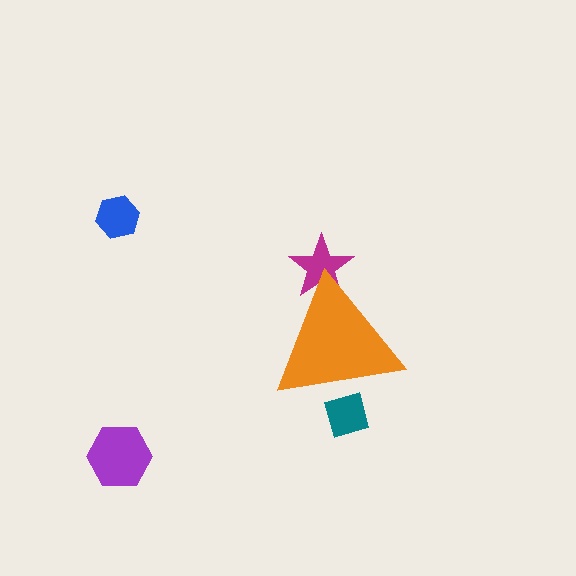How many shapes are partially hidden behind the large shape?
2 shapes are partially hidden.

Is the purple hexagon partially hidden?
No, the purple hexagon is fully visible.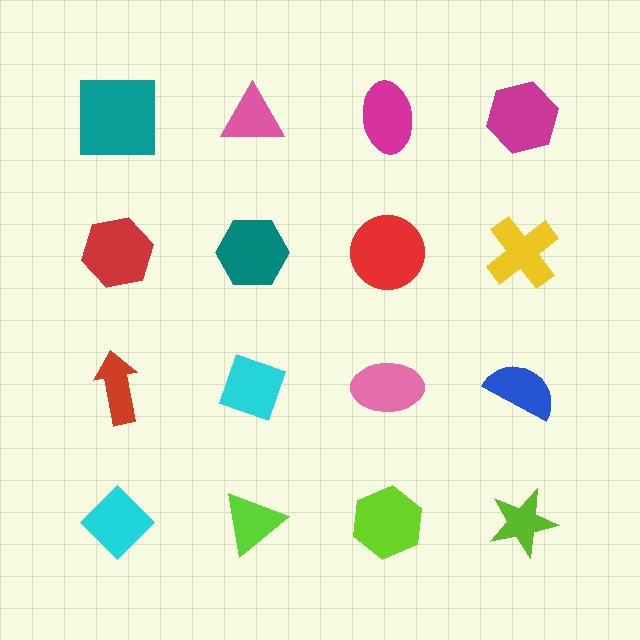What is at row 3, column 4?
A blue semicircle.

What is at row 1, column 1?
A teal square.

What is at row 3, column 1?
A red arrow.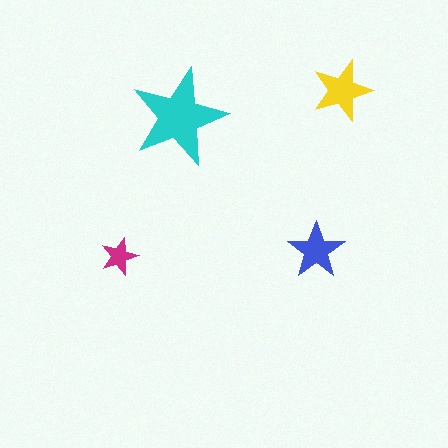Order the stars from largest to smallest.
the cyan one, the yellow one, the blue one, the magenta one.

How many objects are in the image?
There are 4 objects in the image.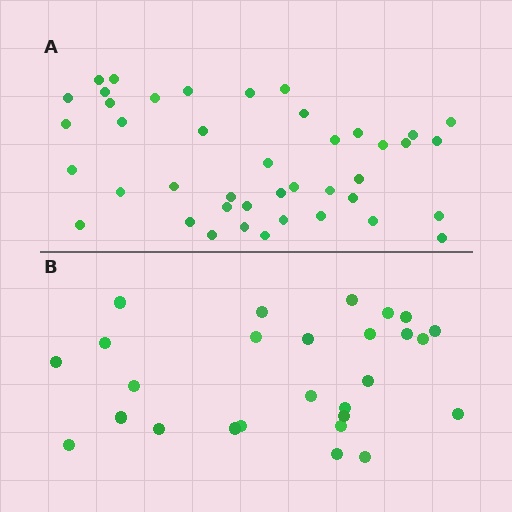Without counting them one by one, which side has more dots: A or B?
Region A (the top region) has more dots.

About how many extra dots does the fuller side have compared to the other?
Region A has approximately 15 more dots than region B.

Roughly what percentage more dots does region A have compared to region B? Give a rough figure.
About 55% more.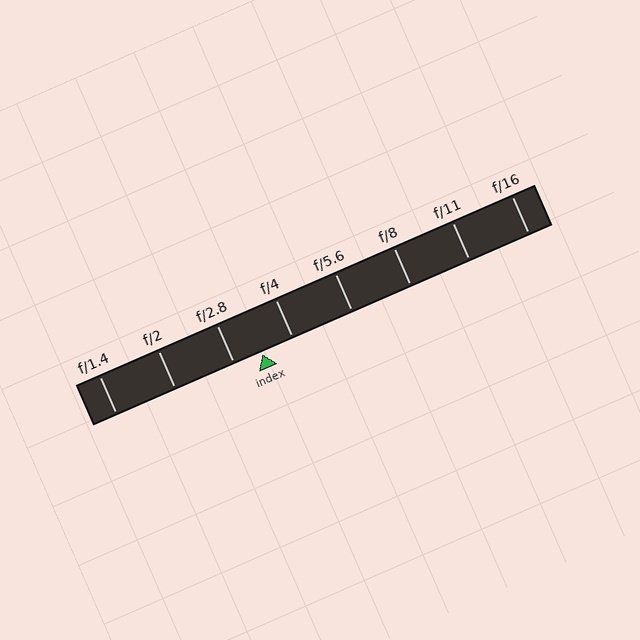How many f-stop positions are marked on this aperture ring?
There are 8 f-stop positions marked.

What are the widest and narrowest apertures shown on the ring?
The widest aperture shown is f/1.4 and the narrowest is f/16.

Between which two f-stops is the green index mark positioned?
The index mark is between f/2.8 and f/4.